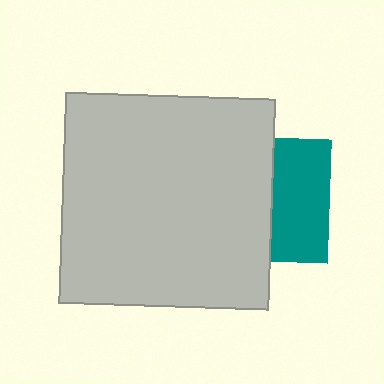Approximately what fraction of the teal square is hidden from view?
Roughly 54% of the teal square is hidden behind the light gray rectangle.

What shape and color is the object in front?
The object in front is a light gray rectangle.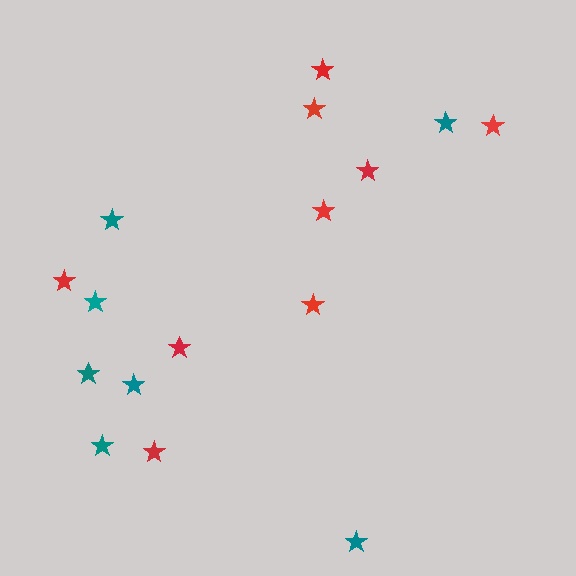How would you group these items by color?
There are 2 groups: one group of teal stars (7) and one group of red stars (9).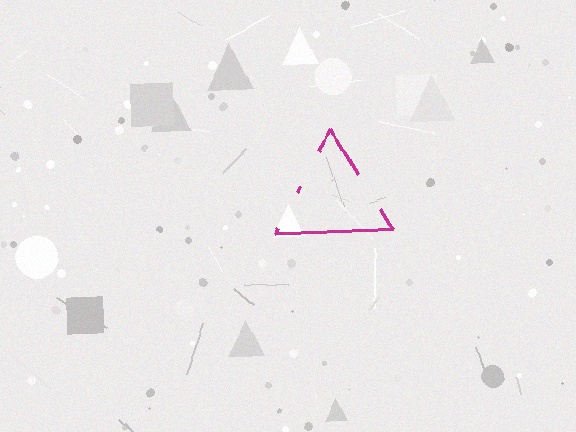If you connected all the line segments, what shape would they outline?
They would outline a triangle.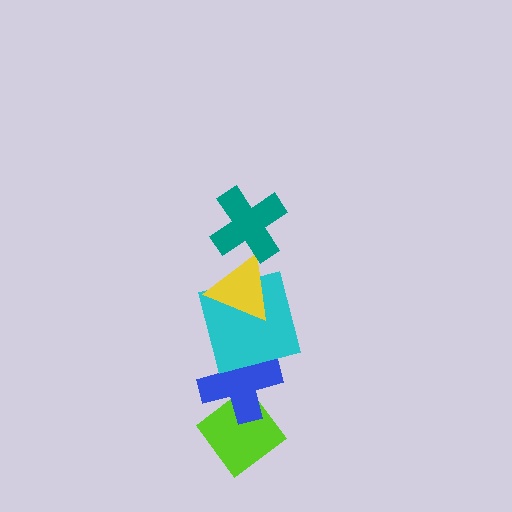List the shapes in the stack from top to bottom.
From top to bottom: the teal cross, the yellow triangle, the cyan square, the blue cross, the lime diamond.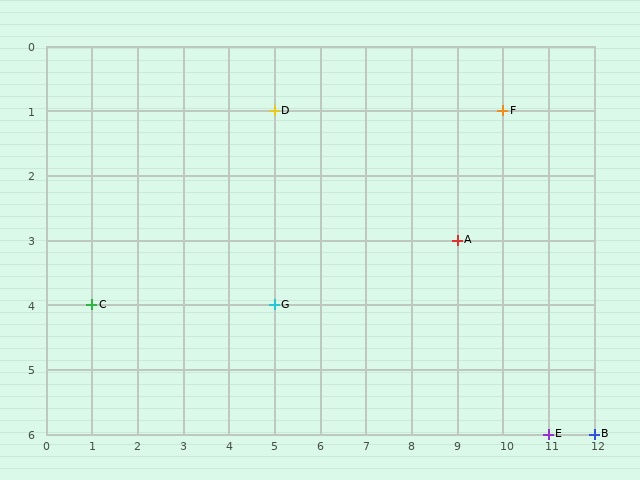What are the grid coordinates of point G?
Point G is at grid coordinates (5, 4).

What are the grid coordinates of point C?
Point C is at grid coordinates (1, 4).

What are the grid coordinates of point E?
Point E is at grid coordinates (11, 6).